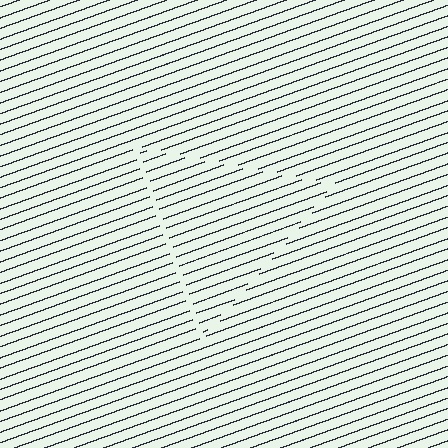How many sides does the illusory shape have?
3 sides — the line-ends trace a triangle.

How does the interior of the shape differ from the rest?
The interior of the shape contains the same grating, shifted by half a period — the contour is defined by the phase discontinuity where line-ends from the inner and outer gratings abut.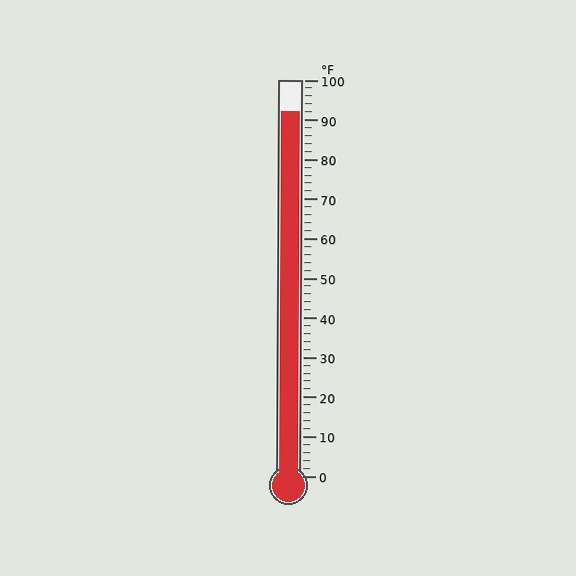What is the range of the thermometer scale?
The thermometer scale ranges from 0°F to 100°F.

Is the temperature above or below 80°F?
The temperature is above 80°F.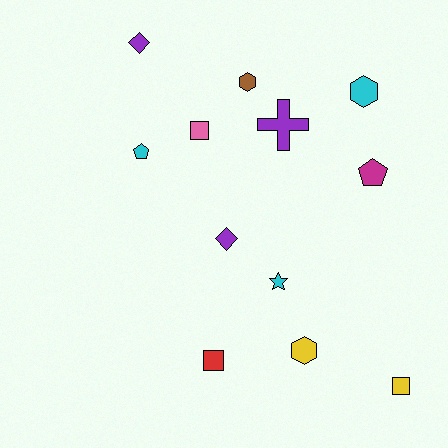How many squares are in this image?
There are 3 squares.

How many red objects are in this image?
There is 1 red object.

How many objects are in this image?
There are 12 objects.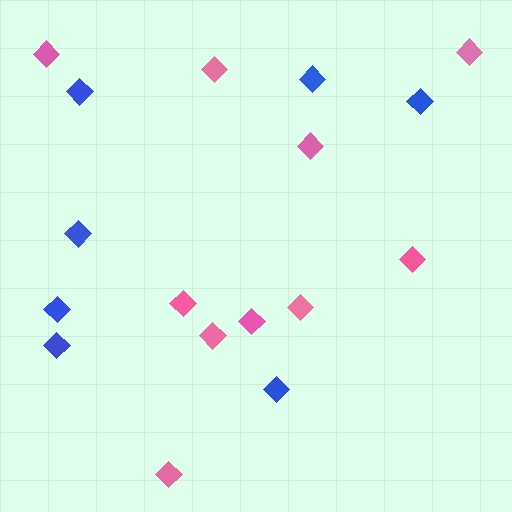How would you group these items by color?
There are 2 groups: one group of pink diamonds (10) and one group of blue diamonds (7).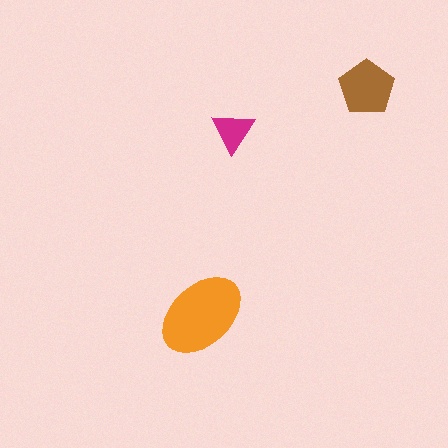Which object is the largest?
The orange ellipse.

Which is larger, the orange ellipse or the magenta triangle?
The orange ellipse.